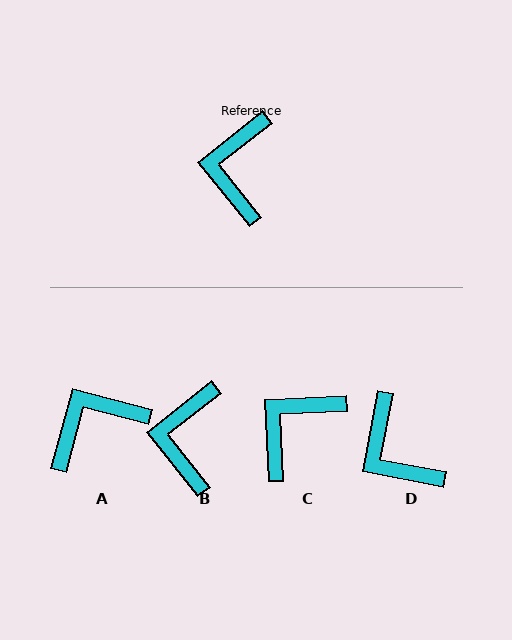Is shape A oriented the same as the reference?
No, it is off by about 53 degrees.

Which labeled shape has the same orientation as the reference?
B.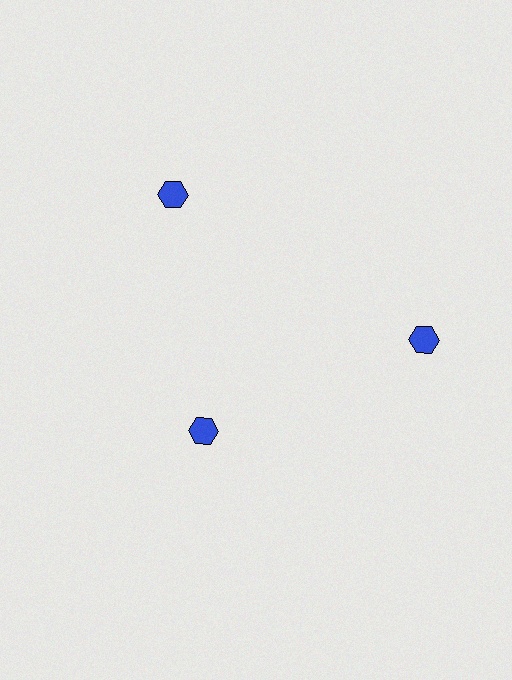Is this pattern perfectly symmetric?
No. The 3 blue hexagons are arranged in a ring, but one element near the 7 o'clock position is pulled inward toward the center, breaking the 3-fold rotational symmetry.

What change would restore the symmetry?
The symmetry would be restored by moving it outward, back onto the ring so that all 3 hexagons sit at equal angles and equal distance from the center.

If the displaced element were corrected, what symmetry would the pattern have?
It would have 3-fold rotational symmetry — the pattern would map onto itself every 120 degrees.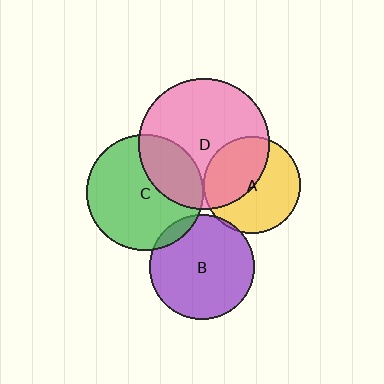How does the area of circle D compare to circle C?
Approximately 1.3 times.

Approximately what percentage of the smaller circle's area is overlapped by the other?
Approximately 10%.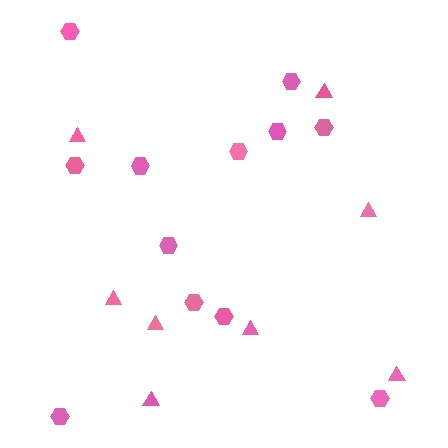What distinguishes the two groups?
There are 2 groups: one group of triangles (8) and one group of hexagons (12).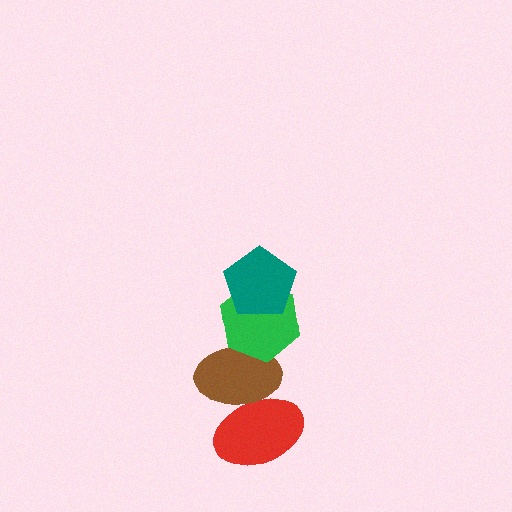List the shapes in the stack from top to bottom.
From top to bottom: the teal pentagon, the green hexagon, the brown ellipse, the red ellipse.